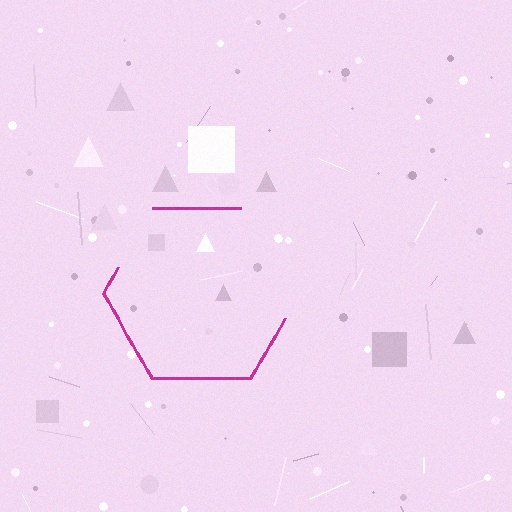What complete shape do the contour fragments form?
The contour fragments form a hexagon.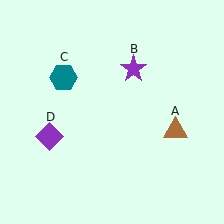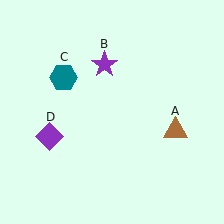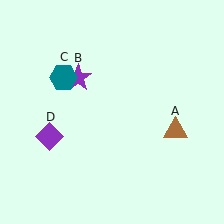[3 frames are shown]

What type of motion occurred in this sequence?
The purple star (object B) rotated counterclockwise around the center of the scene.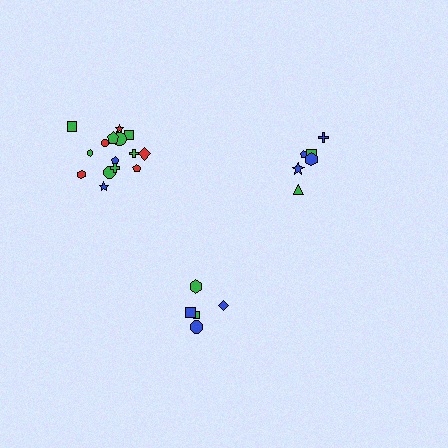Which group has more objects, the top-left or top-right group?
The top-left group.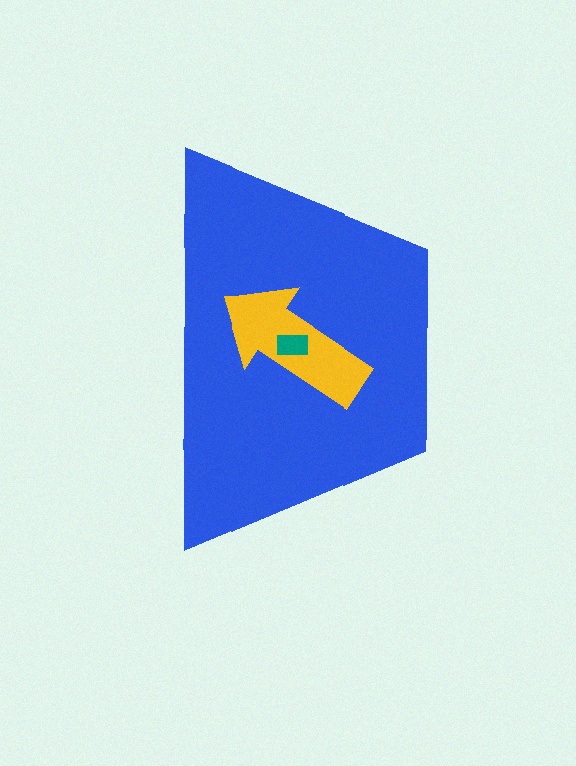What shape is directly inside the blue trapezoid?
The yellow arrow.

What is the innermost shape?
The teal rectangle.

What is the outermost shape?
The blue trapezoid.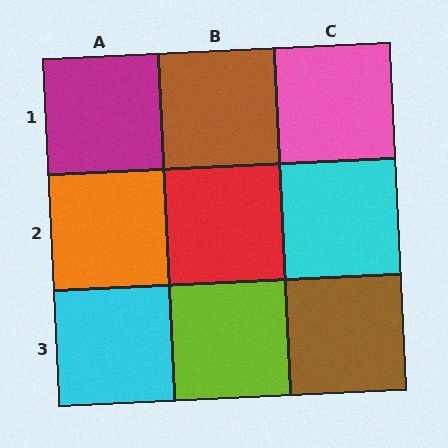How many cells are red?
1 cell is red.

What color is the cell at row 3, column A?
Cyan.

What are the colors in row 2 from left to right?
Orange, red, cyan.